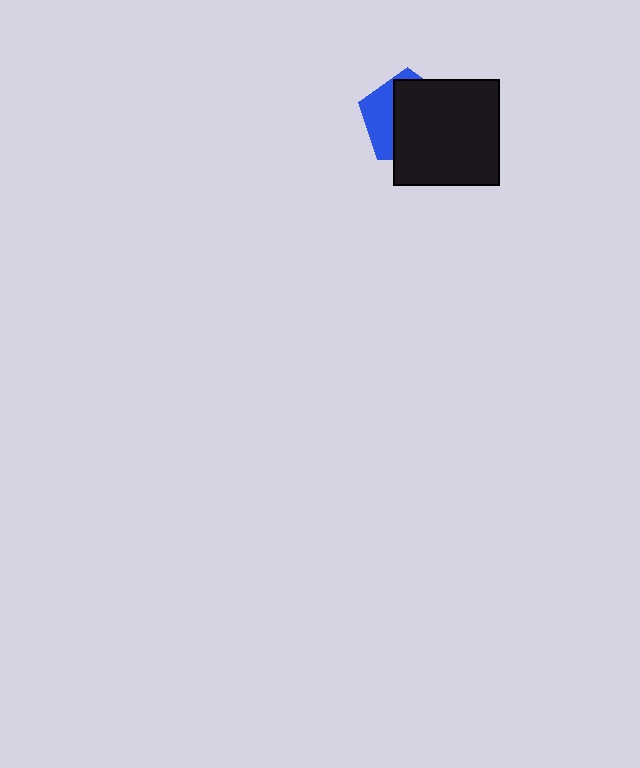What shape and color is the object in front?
The object in front is a black square.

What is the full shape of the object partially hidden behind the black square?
The partially hidden object is a blue pentagon.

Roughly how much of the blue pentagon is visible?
A small part of it is visible (roughly 34%).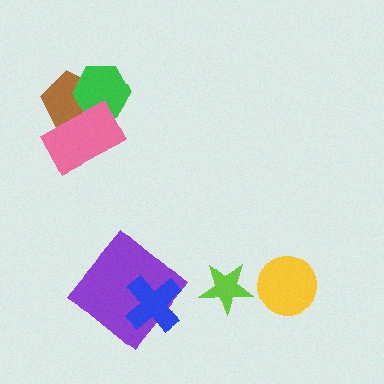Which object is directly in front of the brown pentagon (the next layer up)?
The green hexagon is directly in front of the brown pentagon.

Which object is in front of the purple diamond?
The blue cross is in front of the purple diamond.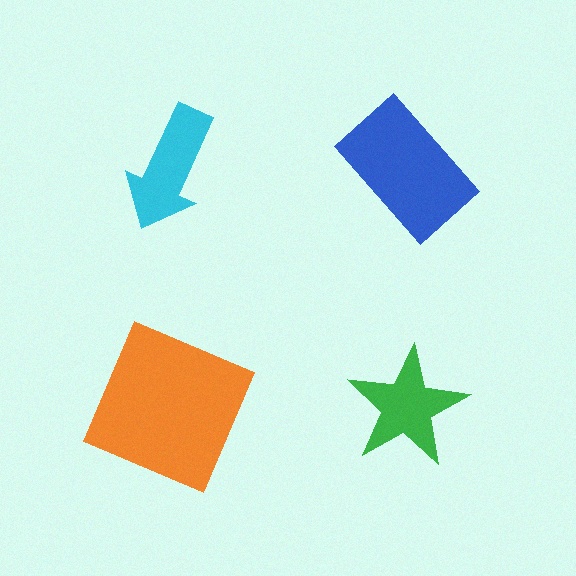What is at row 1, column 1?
A cyan arrow.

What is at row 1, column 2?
A blue rectangle.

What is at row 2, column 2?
A green star.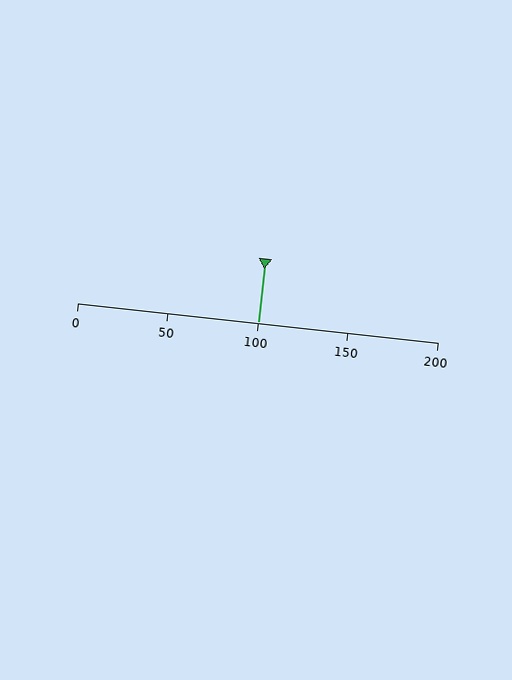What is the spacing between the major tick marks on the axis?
The major ticks are spaced 50 apart.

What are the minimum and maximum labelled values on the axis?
The axis runs from 0 to 200.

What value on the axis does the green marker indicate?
The marker indicates approximately 100.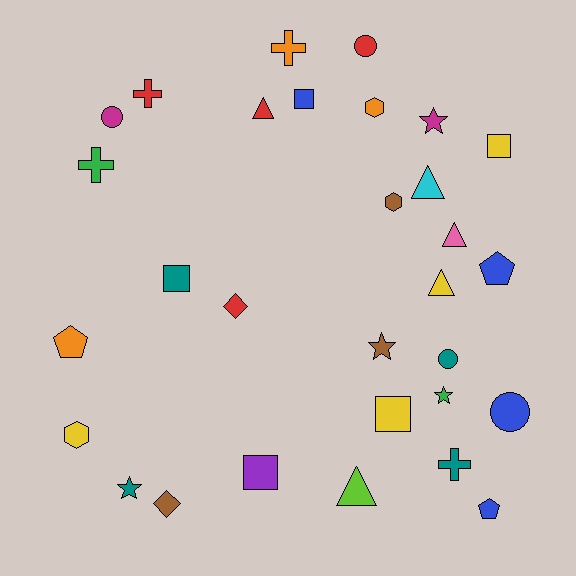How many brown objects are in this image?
There are 3 brown objects.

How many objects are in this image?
There are 30 objects.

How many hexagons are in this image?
There are 3 hexagons.